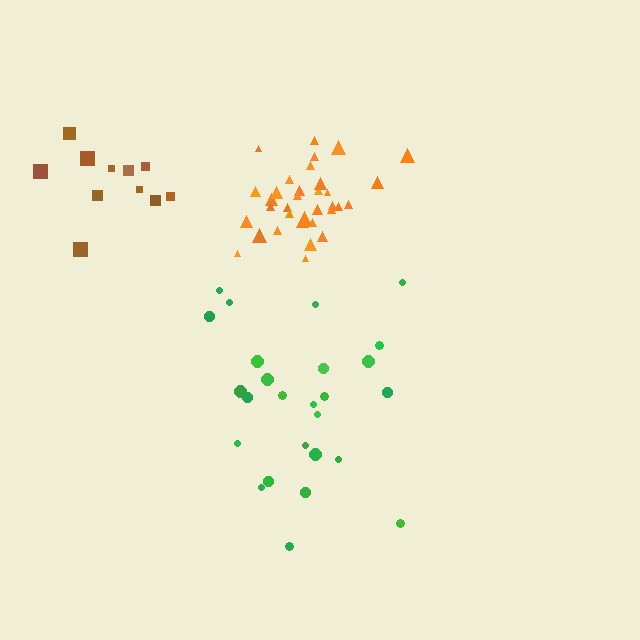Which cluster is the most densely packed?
Orange.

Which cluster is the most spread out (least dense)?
Green.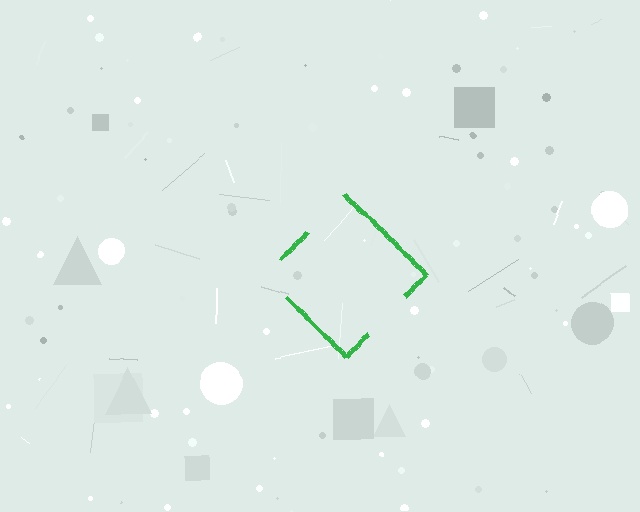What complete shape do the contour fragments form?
The contour fragments form a diamond.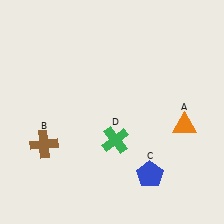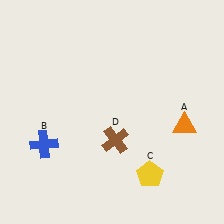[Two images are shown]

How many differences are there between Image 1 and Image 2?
There are 3 differences between the two images.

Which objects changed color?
B changed from brown to blue. C changed from blue to yellow. D changed from green to brown.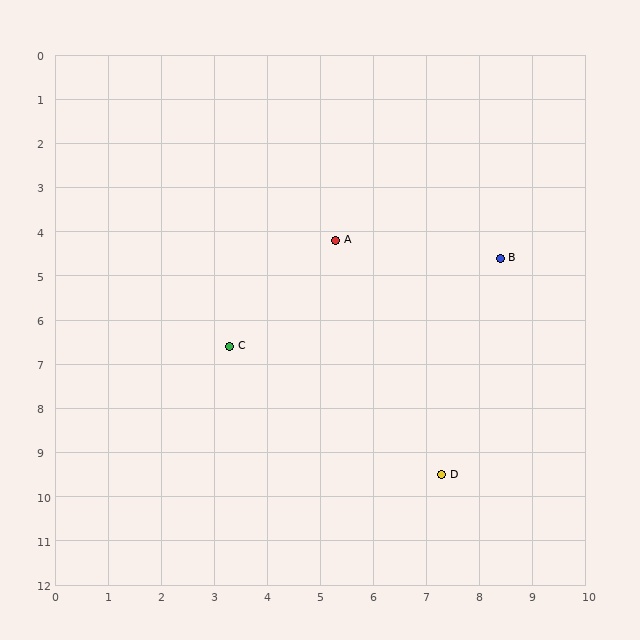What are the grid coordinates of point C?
Point C is at approximately (3.3, 6.6).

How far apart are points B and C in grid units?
Points B and C are about 5.5 grid units apart.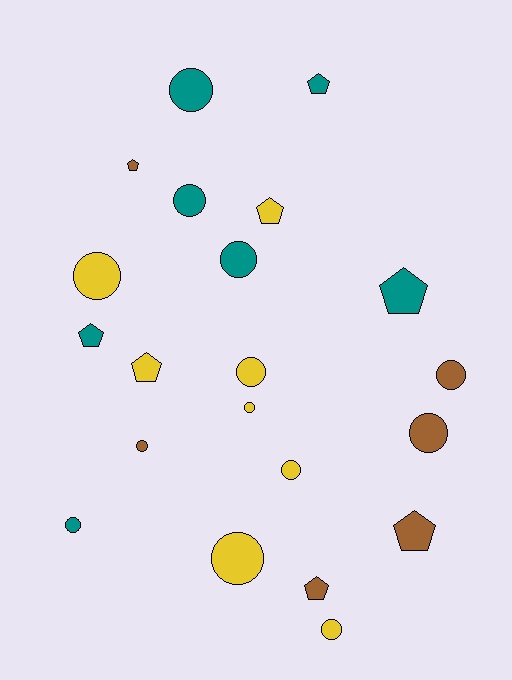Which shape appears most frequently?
Circle, with 13 objects.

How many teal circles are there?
There are 4 teal circles.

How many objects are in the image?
There are 21 objects.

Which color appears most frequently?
Yellow, with 8 objects.